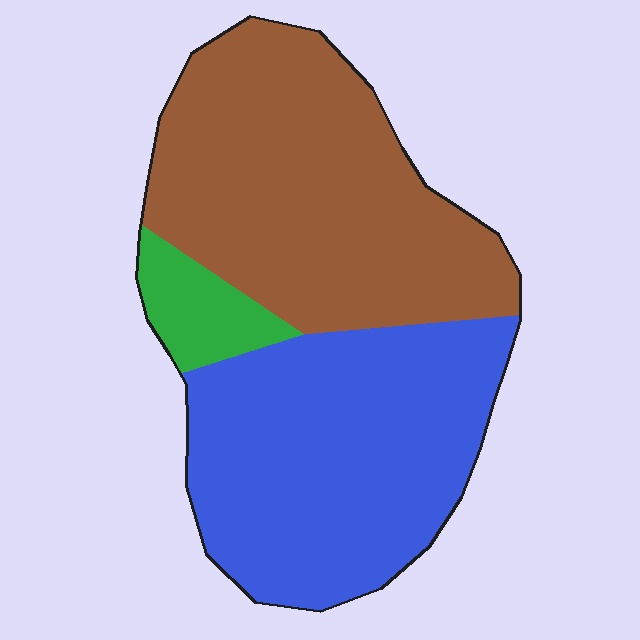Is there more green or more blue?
Blue.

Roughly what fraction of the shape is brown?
Brown covers 47% of the shape.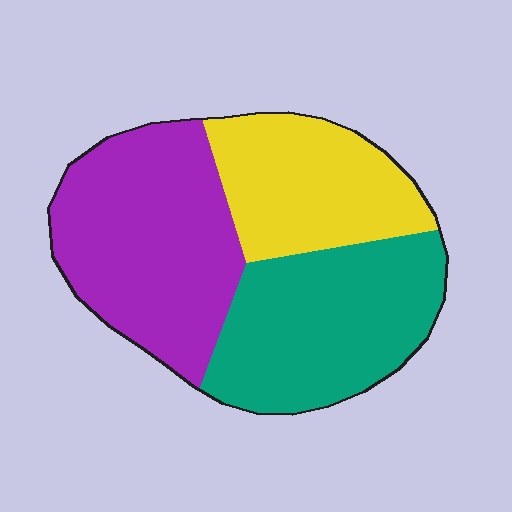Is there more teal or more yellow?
Teal.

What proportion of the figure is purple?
Purple takes up about two fifths (2/5) of the figure.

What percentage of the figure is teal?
Teal covers roughly 35% of the figure.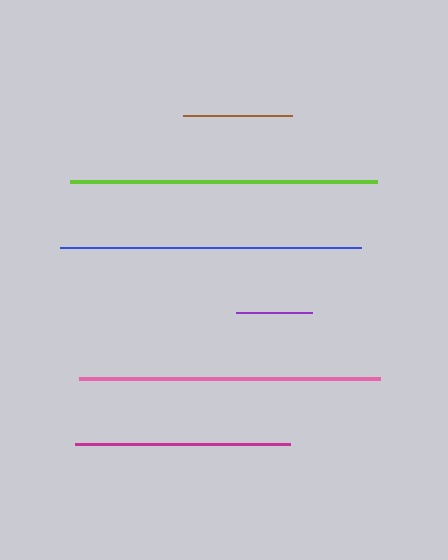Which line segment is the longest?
The lime line is the longest at approximately 307 pixels.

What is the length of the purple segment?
The purple segment is approximately 76 pixels long.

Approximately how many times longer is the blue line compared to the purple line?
The blue line is approximately 4.0 times the length of the purple line.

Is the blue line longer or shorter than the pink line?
The blue line is longer than the pink line.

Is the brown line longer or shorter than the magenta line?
The magenta line is longer than the brown line.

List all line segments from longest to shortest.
From longest to shortest: lime, blue, pink, magenta, brown, purple.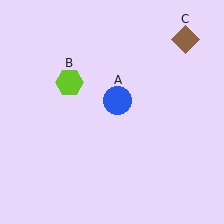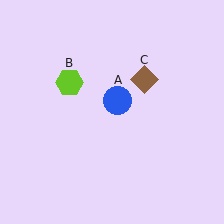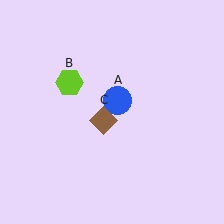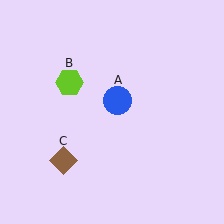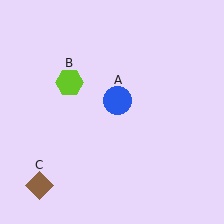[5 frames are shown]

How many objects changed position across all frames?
1 object changed position: brown diamond (object C).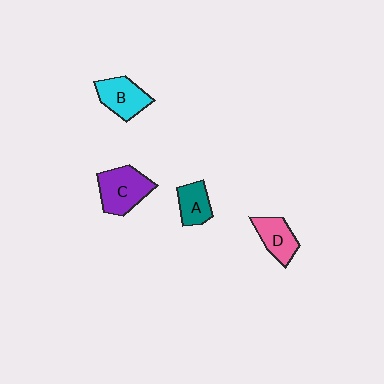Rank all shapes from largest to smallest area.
From largest to smallest: C (purple), B (cyan), D (pink), A (teal).